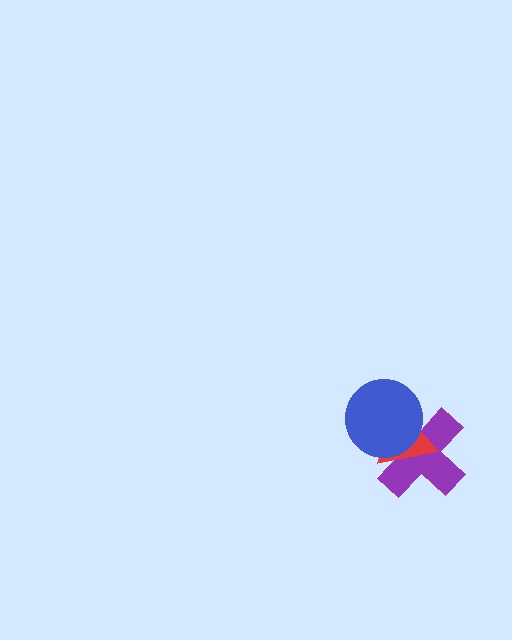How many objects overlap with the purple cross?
2 objects overlap with the purple cross.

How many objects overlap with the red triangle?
2 objects overlap with the red triangle.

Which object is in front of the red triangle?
The blue circle is in front of the red triangle.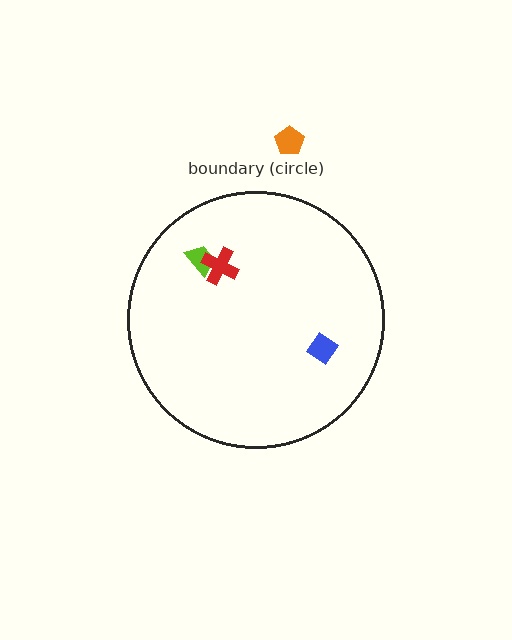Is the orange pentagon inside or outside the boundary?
Outside.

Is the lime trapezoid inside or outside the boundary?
Inside.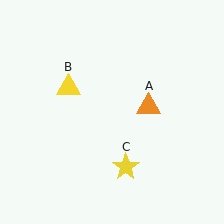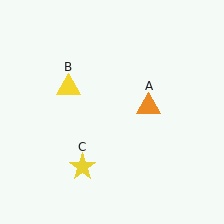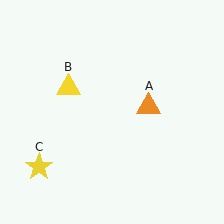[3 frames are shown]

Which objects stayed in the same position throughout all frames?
Orange triangle (object A) and yellow triangle (object B) remained stationary.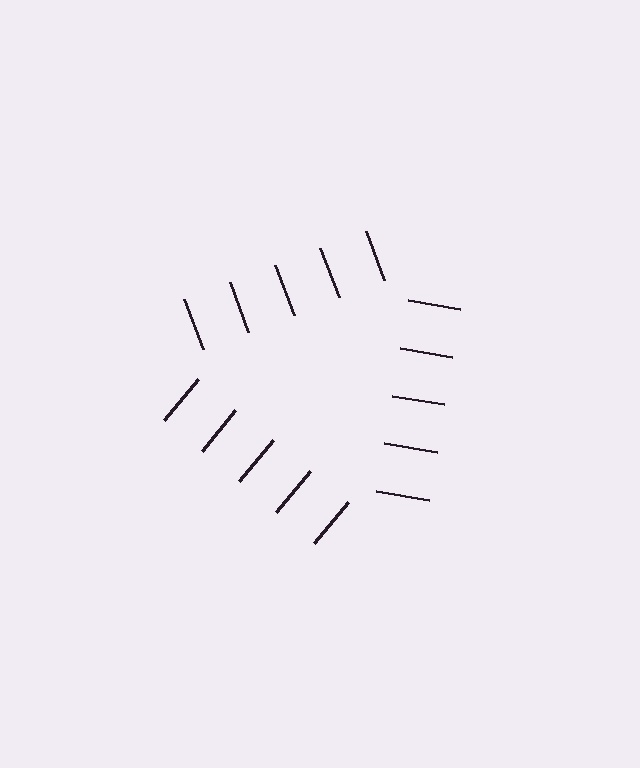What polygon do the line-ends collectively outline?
An illusory triangle — the line segments terminate on its edges but no continuous stroke is drawn.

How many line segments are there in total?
15 — 5 along each of the 3 edges.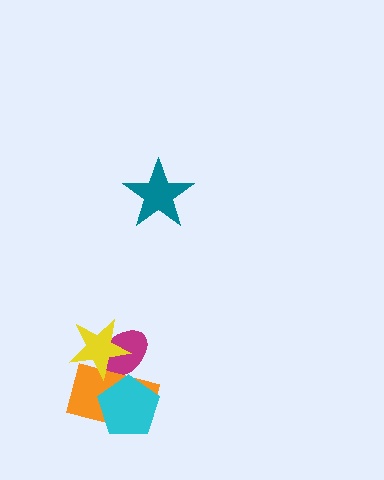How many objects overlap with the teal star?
0 objects overlap with the teal star.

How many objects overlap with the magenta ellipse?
3 objects overlap with the magenta ellipse.